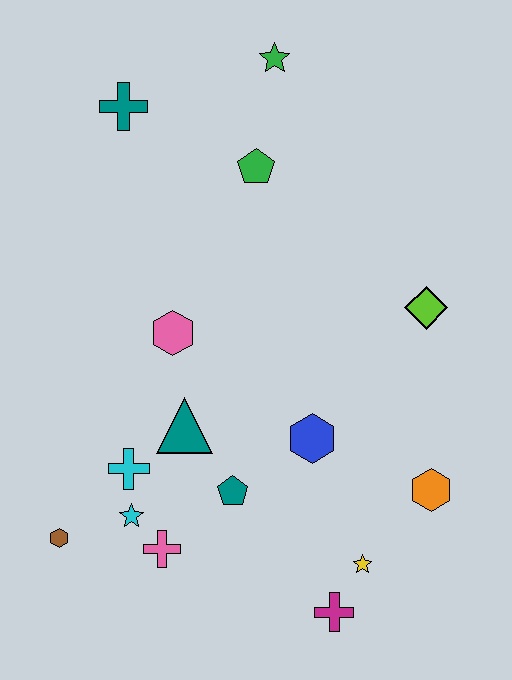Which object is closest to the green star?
The green pentagon is closest to the green star.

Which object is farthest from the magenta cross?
The green star is farthest from the magenta cross.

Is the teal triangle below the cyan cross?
No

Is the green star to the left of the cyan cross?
No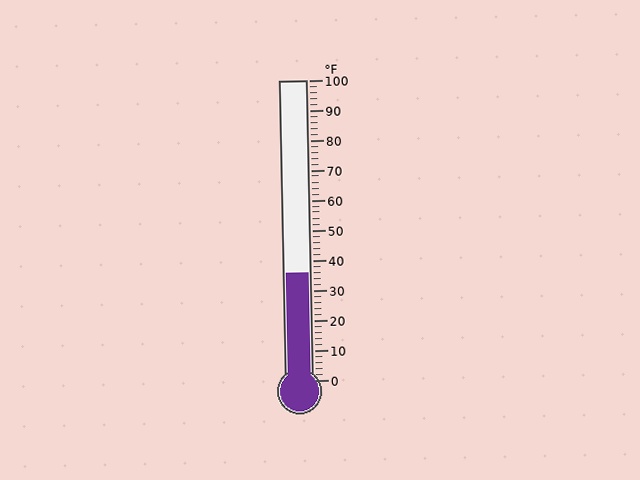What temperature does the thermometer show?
The thermometer shows approximately 36°F.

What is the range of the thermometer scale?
The thermometer scale ranges from 0°F to 100°F.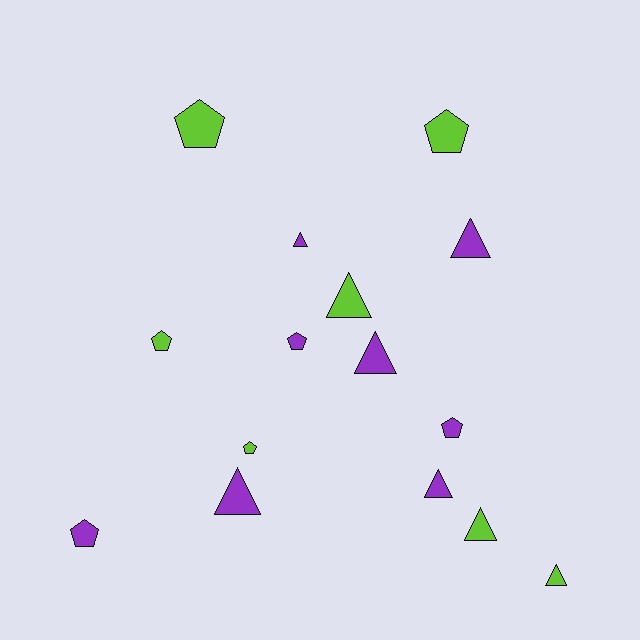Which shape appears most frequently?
Triangle, with 8 objects.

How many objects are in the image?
There are 15 objects.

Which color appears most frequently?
Purple, with 8 objects.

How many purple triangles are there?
There are 5 purple triangles.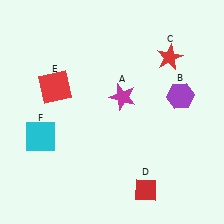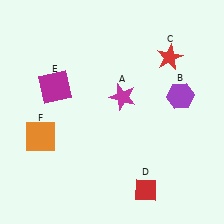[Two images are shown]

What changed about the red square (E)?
In Image 1, E is red. In Image 2, it changed to magenta.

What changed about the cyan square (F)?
In Image 1, F is cyan. In Image 2, it changed to orange.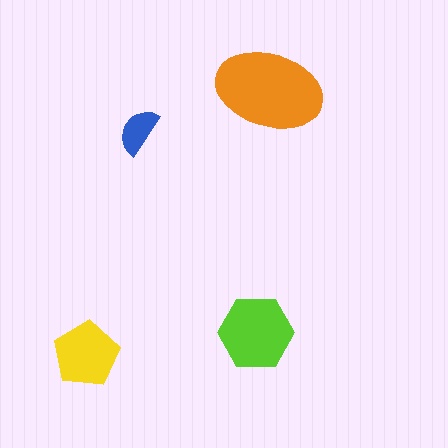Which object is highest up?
The orange ellipse is topmost.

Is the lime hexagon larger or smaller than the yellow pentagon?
Larger.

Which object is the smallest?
The blue semicircle.